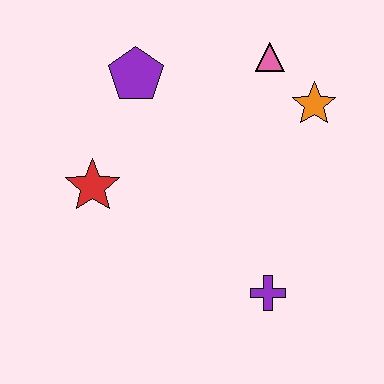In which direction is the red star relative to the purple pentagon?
The red star is below the purple pentagon.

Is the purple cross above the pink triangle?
No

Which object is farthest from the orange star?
The red star is farthest from the orange star.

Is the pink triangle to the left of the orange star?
Yes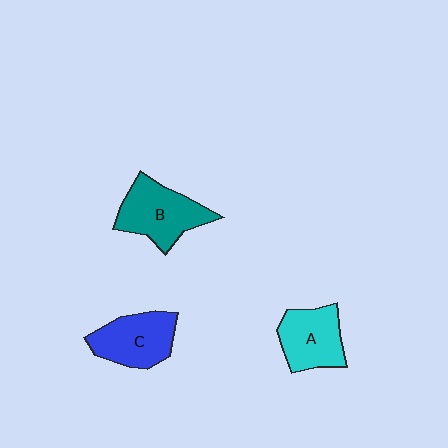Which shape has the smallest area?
Shape A (cyan).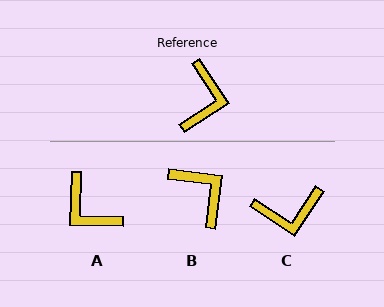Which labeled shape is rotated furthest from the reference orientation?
A, about 125 degrees away.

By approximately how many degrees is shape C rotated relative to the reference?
Approximately 67 degrees clockwise.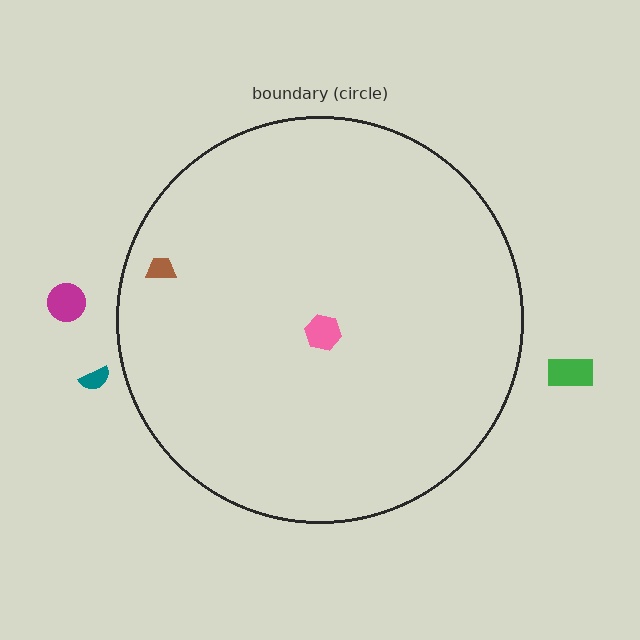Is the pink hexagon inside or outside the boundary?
Inside.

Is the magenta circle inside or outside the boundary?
Outside.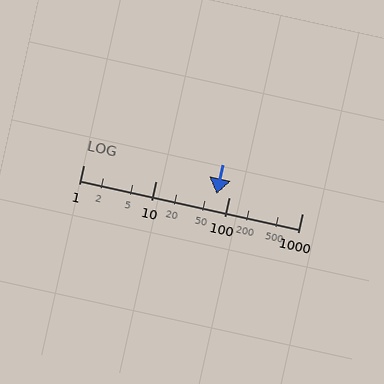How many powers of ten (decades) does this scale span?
The scale spans 3 decades, from 1 to 1000.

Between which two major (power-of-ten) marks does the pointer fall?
The pointer is between 10 and 100.